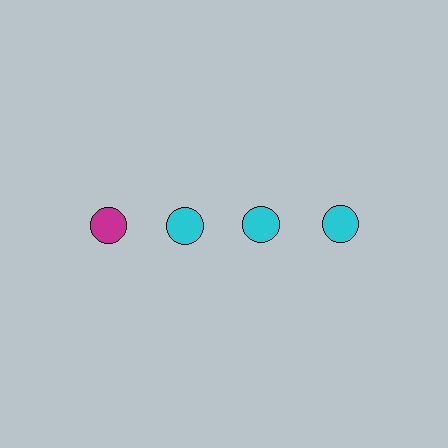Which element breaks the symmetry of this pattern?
The magenta circle in the top row, leftmost column breaks the symmetry. All other shapes are cyan circles.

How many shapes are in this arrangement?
There are 4 shapes arranged in a grid pattern.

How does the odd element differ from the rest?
It has a different color: magenta instead of cyan.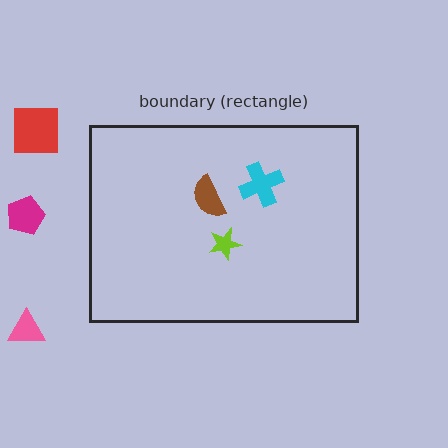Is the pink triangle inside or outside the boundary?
Outside.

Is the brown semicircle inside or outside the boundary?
Inside.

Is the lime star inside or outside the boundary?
Inside.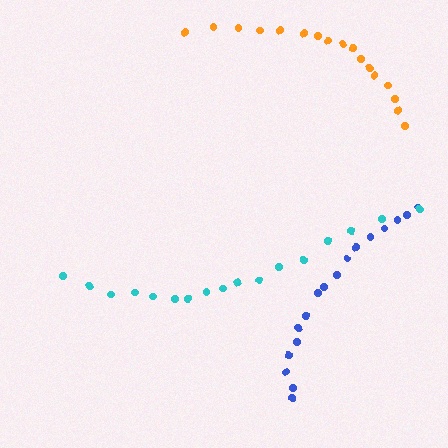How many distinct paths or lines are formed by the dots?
There are 3 distinct paths.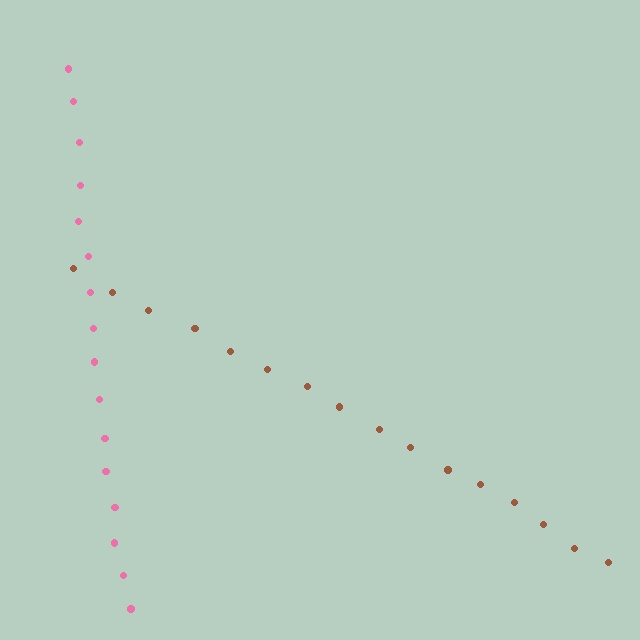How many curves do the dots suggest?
There are 2 distinct paths.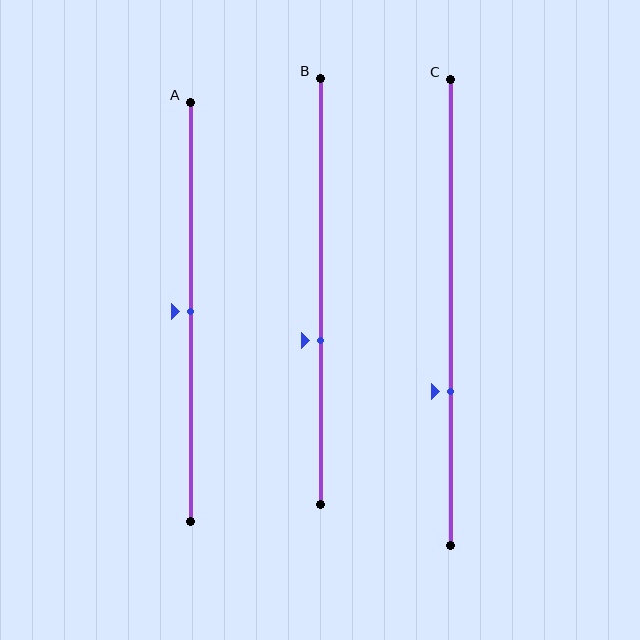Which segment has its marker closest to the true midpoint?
Segment A has its marker closest to the true midpoint.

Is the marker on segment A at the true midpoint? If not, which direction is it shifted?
Yes, the marker on segment A is at the true midpoint.